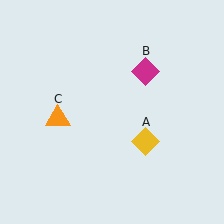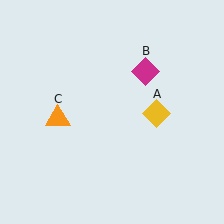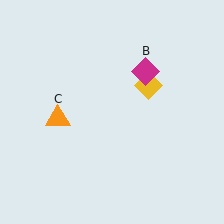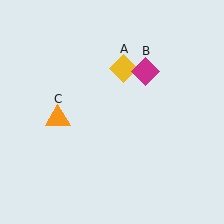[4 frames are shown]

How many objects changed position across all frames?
1 object changed position: yellow diamond (object A).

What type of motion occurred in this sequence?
The yellow diamond (object A) rotated counterclockwise around the center of the scene.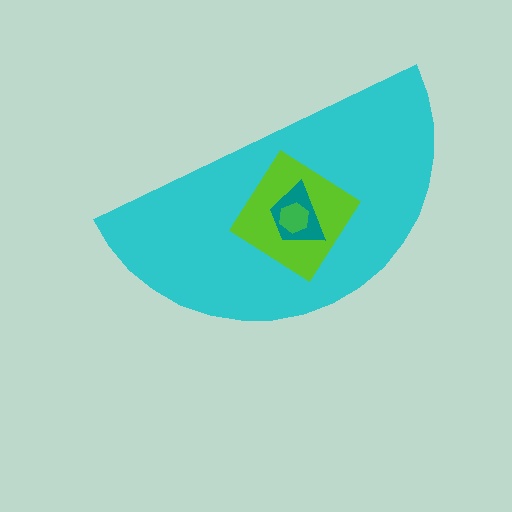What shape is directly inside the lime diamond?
The teal trapezoid.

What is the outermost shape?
The cyan semicircle.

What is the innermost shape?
The green hexagon.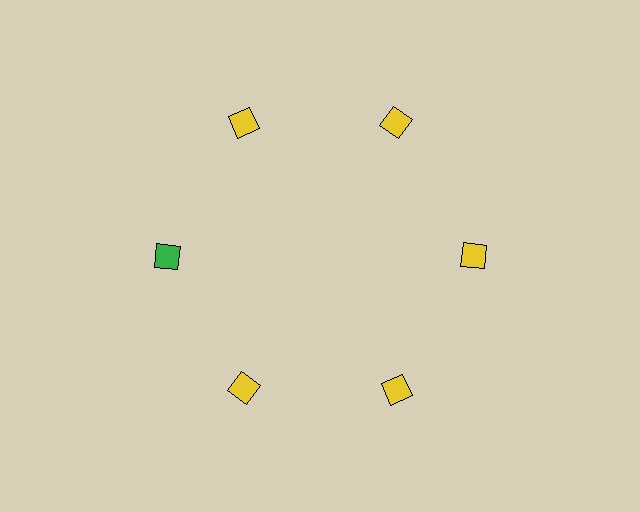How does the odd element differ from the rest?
It has a different color: green instead of yellow.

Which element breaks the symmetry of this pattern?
The green diamond at roughly the 9 o'clock position breaks the symmetry. All other shapes are yellow diamonds.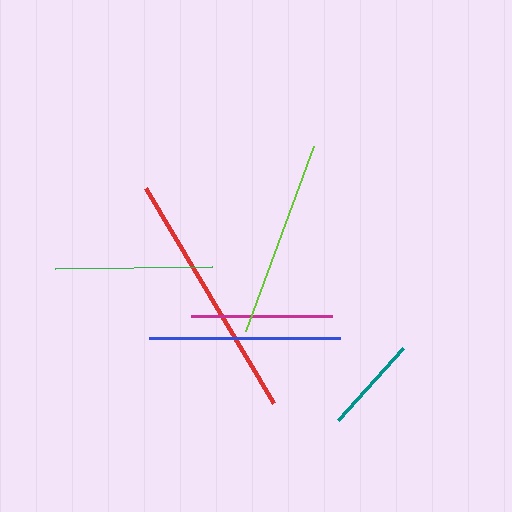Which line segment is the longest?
The red line is the longest at approximately 250 pixels.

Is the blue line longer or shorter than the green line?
The blue line is longer than the green line.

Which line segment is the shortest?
The teal line is the shortest at approximately 97 pixels.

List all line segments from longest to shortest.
From longest to shortest: red, lime, blue, green, magenta, teal.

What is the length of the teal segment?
The teal segment is approximately 97 pixels long.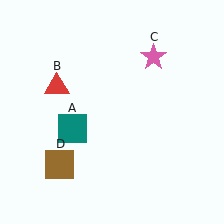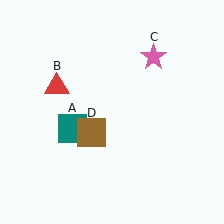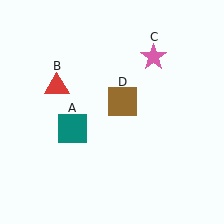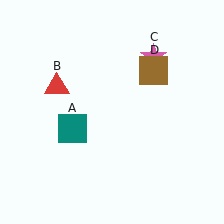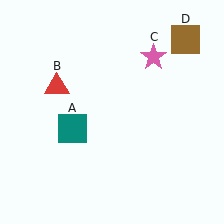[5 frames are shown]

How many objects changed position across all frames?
1 object changed position: brown square (object D).